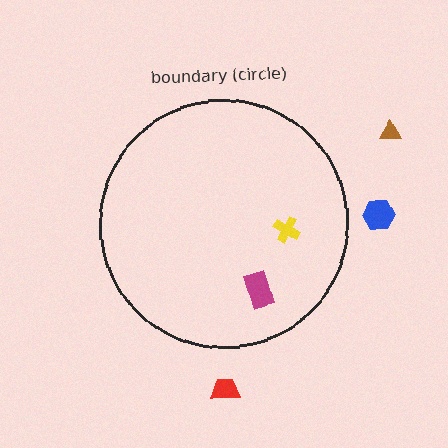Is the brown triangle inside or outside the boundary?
Outside.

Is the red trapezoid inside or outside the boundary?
Outside.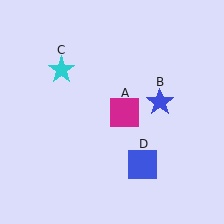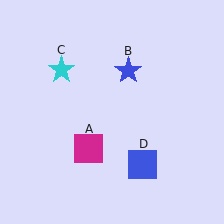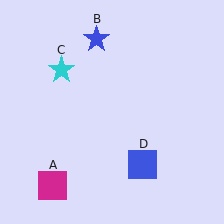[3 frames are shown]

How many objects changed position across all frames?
2 objects changed position: magenta square (object A), blue star (object B).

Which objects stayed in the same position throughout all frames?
Cyan star (object C) and blue square (object D) remained stationary.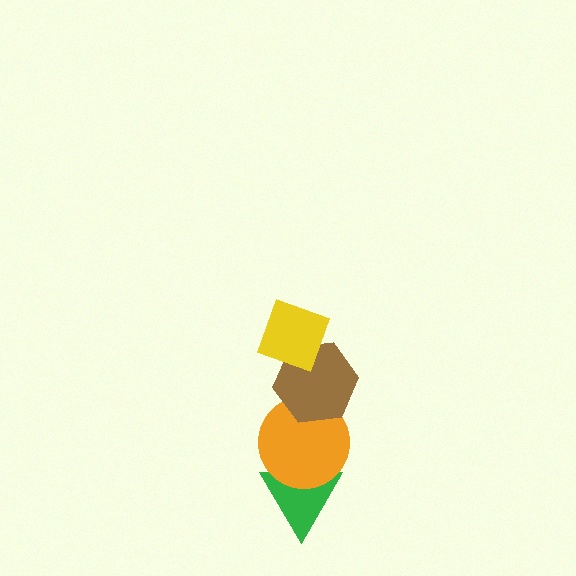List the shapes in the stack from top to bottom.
From top to bottom: the yellow diamond, the brown hexagon, the orange circle, the green triangle.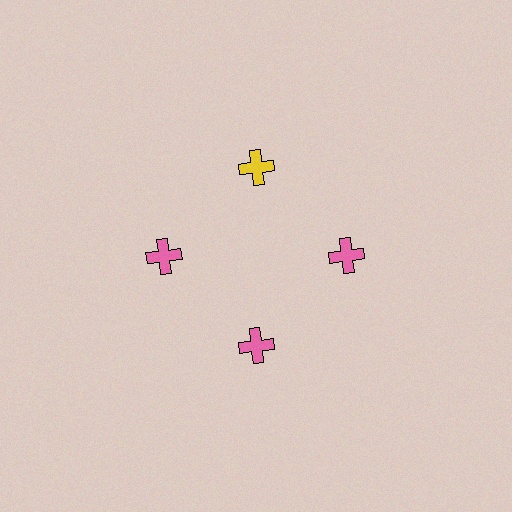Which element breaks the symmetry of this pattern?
The yellow cross at roughly the 12 o'clock position breaks the symmetry. All other shapes are pink crosses.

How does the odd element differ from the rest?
It has a different color: yellow instead of pink.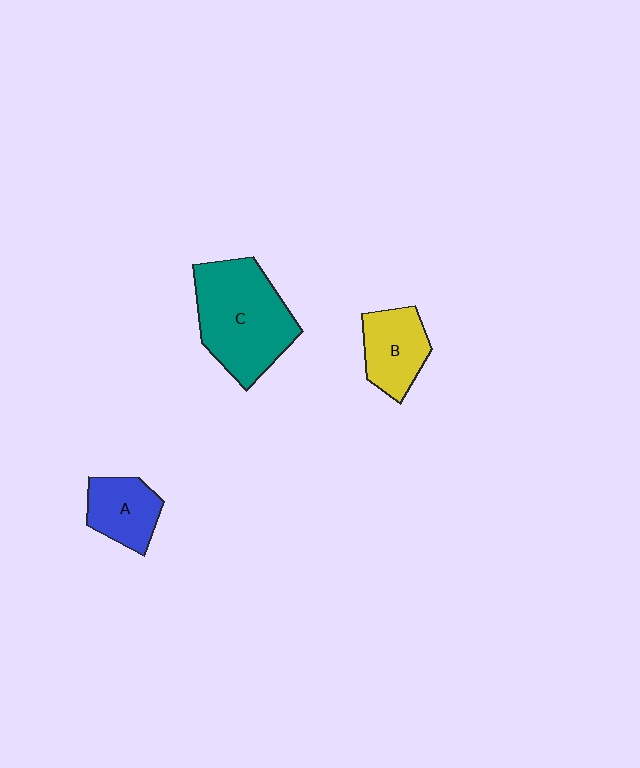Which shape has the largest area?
Shape C (teal).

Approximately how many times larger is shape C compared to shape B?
Approximately 1.9 times.